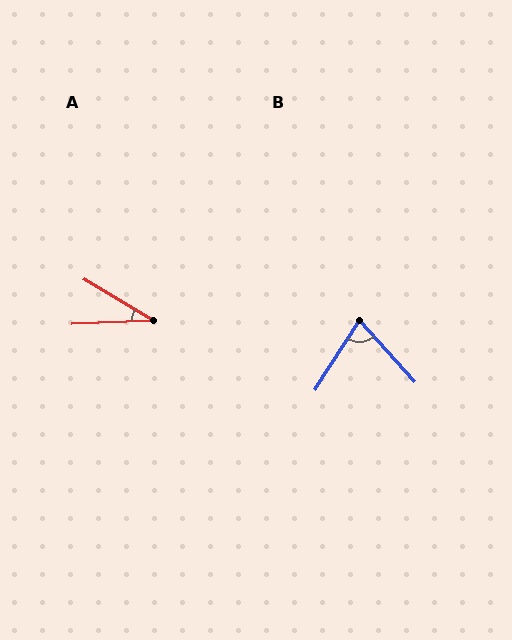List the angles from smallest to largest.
A (33°), B (74°).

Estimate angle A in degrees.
Approximately 33 degrees.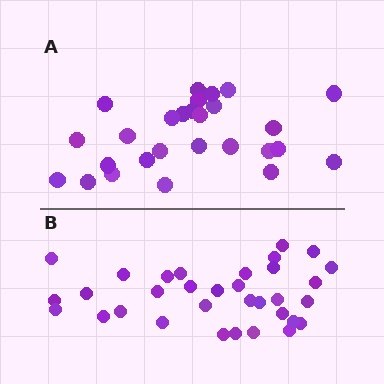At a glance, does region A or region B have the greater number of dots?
Region B (the bottom region) has more dots.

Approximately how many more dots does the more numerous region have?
Region B has about 6 more dots than region A.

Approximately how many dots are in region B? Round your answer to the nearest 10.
About 30 dots. (The exact count is 33, which rounds to 30.)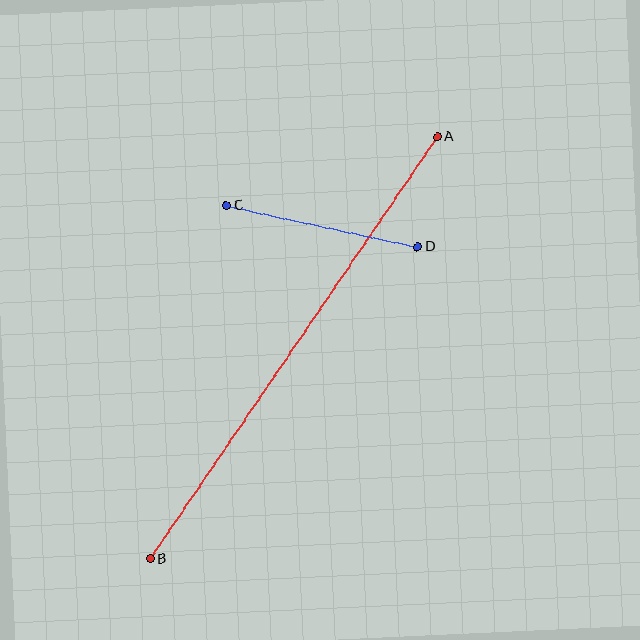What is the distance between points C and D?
The distance is approximately 196 pixels.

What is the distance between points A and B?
The distance is approximately 510 pixels.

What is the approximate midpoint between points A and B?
The midpoint is at approximately (294, 348) pixels.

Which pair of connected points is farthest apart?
Points A and B are farthest apart.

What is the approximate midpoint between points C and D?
The midpoint is at approximately (322, 226) pixels.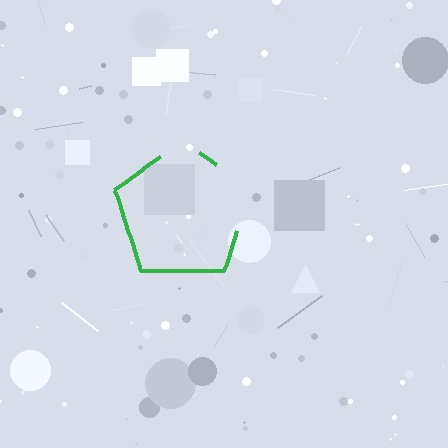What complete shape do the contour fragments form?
The contour fragments form a pentagon.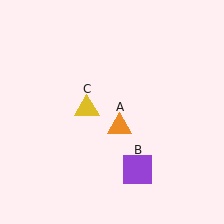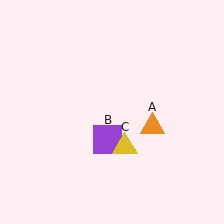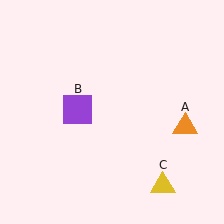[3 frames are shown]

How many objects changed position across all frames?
3 objects changed position: orange triangle (object A), purple square (object B), yellow triangle (object C).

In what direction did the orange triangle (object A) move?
The orange triangle (object A) moved right.